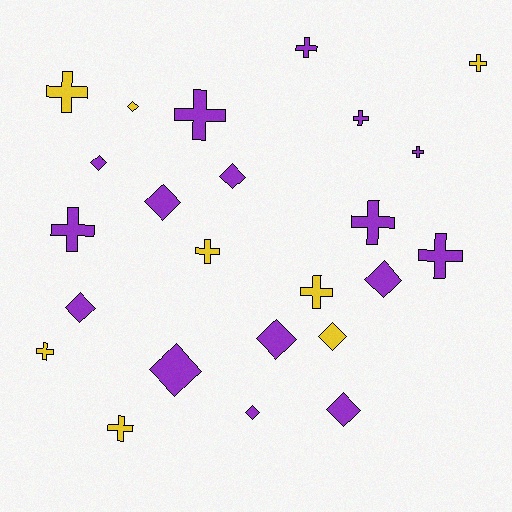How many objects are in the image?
There are 24 objects.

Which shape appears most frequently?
Cross, with 13 objects.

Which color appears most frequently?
Purple, with 16 objects.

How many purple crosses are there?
There are 7 purple crosses.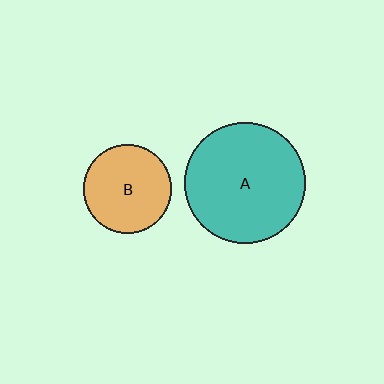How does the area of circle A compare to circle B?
Approximately 1.9 times.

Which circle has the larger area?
Circle A (teal).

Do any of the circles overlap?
No, none of the circles overlap.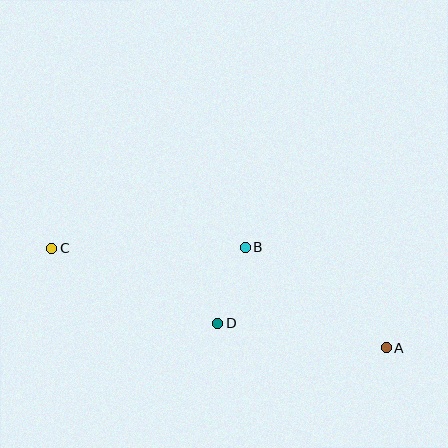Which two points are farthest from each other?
Points A and C are farthest from each other.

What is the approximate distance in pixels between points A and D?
The distance between A and D is approximately 171 pixels.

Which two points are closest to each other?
Points B and D are closest to each other.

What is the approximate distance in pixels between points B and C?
The distance between B and C is approximately 194 pixels.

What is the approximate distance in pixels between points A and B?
The distance between A and B is approximately 173 pixels.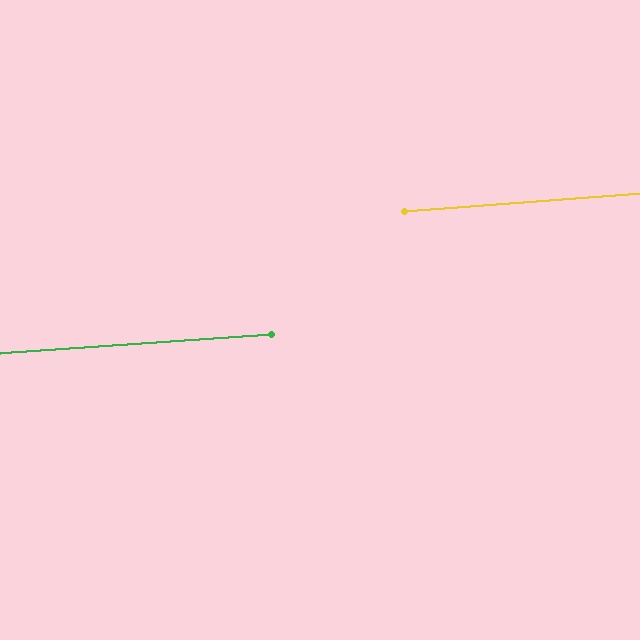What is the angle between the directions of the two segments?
Approximately 0 degrees.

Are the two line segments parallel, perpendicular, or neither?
Parallel — their directions differ by only 0.3°.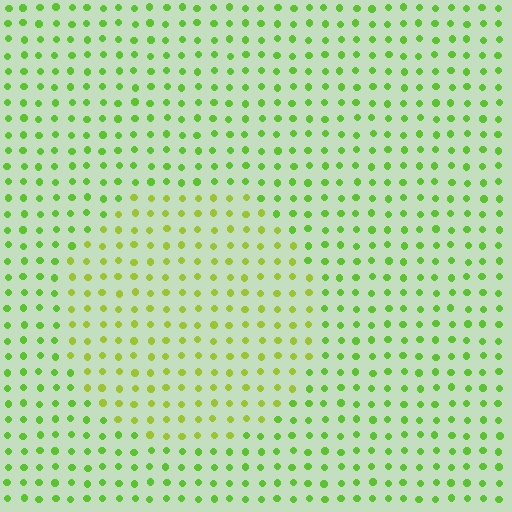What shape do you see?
I see a circle.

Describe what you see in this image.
The image is filled with small lime elements in a uniform arrangement. A circle-shaped region is visible where the elements are tinted to a slightly different hue, forming a subtle color boundary.